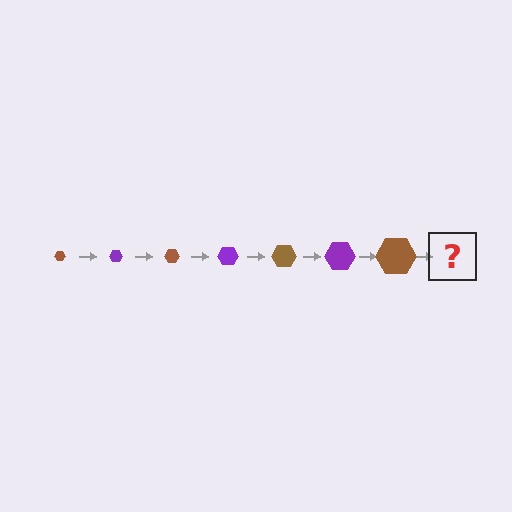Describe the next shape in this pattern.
It should be a purple hexagon, larger than the previous one.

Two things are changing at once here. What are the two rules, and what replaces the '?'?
The two rules are that the hexagon grows larger each step and the color cycles through brown and purple. The '?' should be a purple hexagon, larger than the previous one.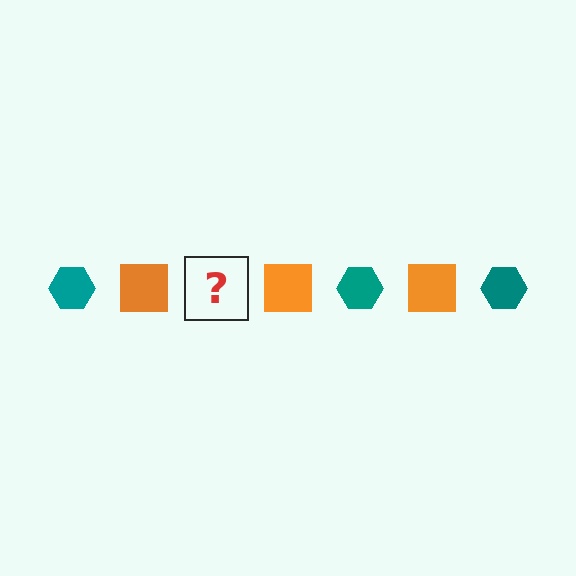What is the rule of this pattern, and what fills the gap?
The rule is that the pattern alternates between teal hexagon and orange square. The gap should be filled with a teal hexagon.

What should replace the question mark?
The question mark should be replaced with a teal hexagon.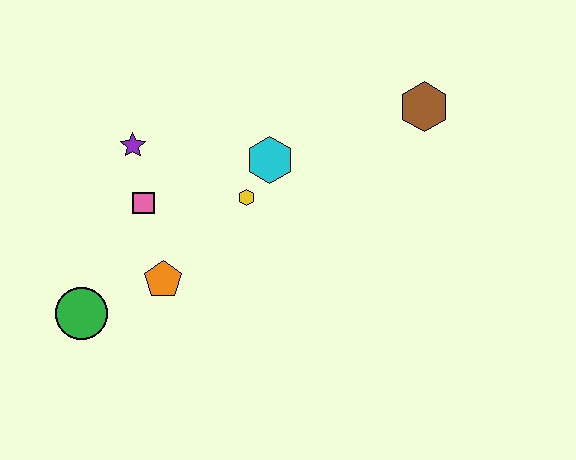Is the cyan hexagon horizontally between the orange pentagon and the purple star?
No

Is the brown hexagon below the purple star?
No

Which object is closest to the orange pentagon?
The pink square is closest to the orange pentagon.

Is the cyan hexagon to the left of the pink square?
No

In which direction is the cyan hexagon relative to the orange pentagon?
The cyan hexagon is above the orange pentagon.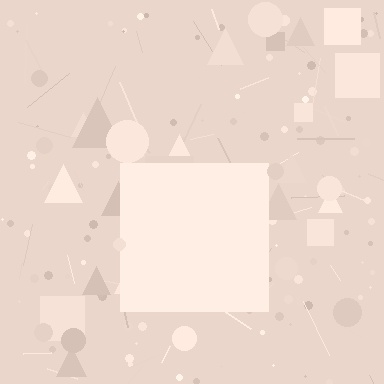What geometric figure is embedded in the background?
A square is embedded in the background.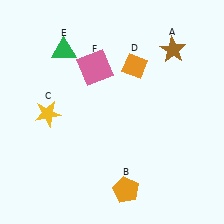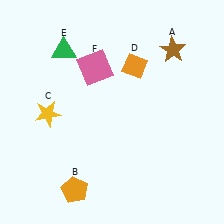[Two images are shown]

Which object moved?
The orange pentagon (B) moved left.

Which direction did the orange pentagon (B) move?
The orange pentagon (B) moved left.